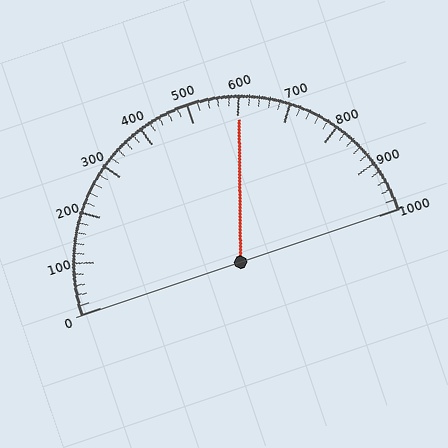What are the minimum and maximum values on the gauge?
The gauge ranges from 0 to 1000.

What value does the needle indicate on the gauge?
The needle indicates approximately 600.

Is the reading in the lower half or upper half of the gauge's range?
The reading is in the upper half of the range (0 to 1000).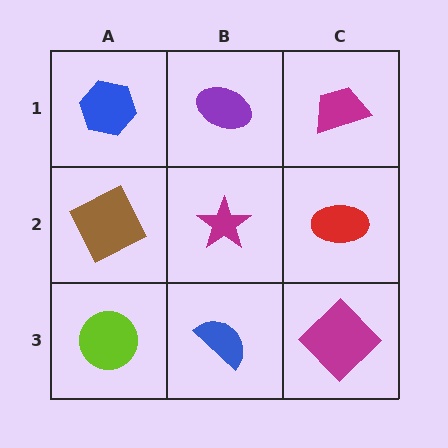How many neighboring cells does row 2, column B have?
4.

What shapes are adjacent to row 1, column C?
A red ellipse (row 2, column C), a purple ellipse (row 1, column B).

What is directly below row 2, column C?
A magenta diamond.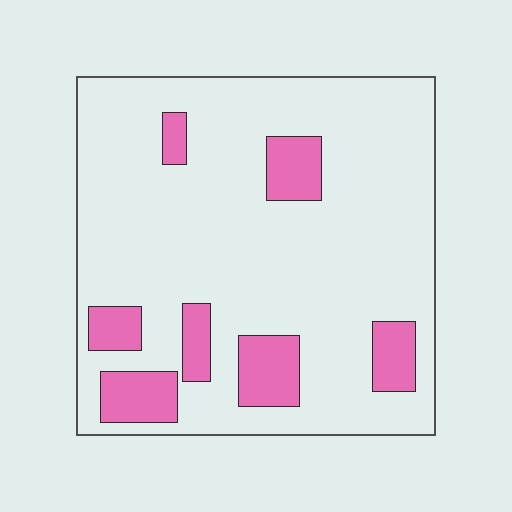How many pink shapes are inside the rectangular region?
7.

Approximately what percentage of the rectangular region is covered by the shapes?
Approximately 15%.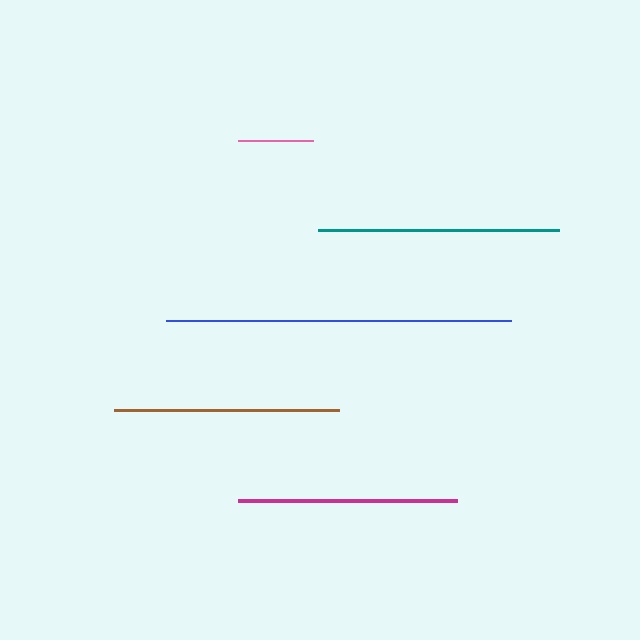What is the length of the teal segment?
The teal segment is approximately 241 pixels long.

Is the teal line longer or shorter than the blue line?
The blue line is longer than the teal line.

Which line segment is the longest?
The blue line is the longest at approximately 345 pixels.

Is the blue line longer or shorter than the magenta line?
The blue line is longer than the magenta line.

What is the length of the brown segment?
The brown segment is approximately 225 pixels long.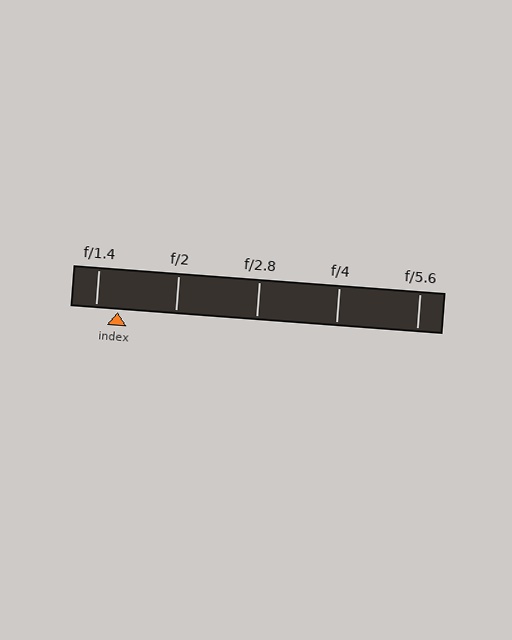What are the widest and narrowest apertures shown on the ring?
The widest aperture shown is f/1.4 and the narrowest is f/5.6.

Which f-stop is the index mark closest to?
The index mark is closest to f/1.4.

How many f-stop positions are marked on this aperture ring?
There are 5 f-stop positions marked.